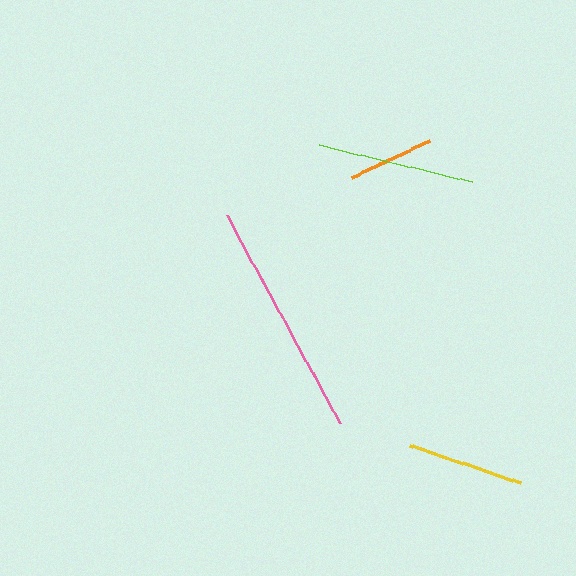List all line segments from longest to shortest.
From longest to shortest: pink, lime, yellow, orange.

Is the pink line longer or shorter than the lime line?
The pink line is longer than the lime line.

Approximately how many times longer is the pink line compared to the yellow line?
The pink line is approximately 2.0 times the length of the yellow line.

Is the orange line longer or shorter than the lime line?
The lime line is longer than the orange line.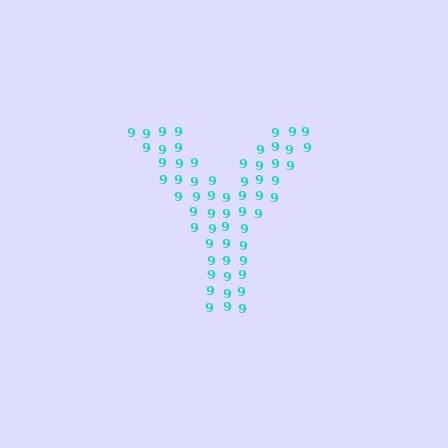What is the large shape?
The large shape is the letter Y.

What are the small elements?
The small elements are digit 9's.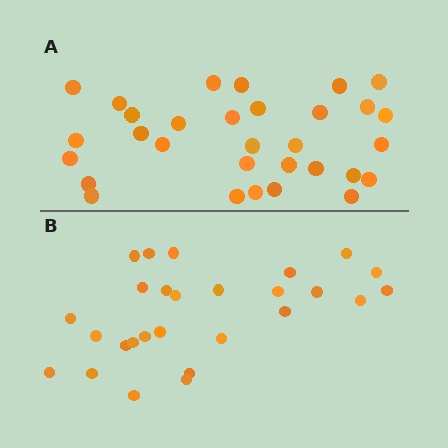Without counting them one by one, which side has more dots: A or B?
Region A (the top region) has more dots.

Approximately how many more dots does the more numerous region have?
Region A has about 4 more dots than region B.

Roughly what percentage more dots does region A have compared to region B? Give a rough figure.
About 15% more.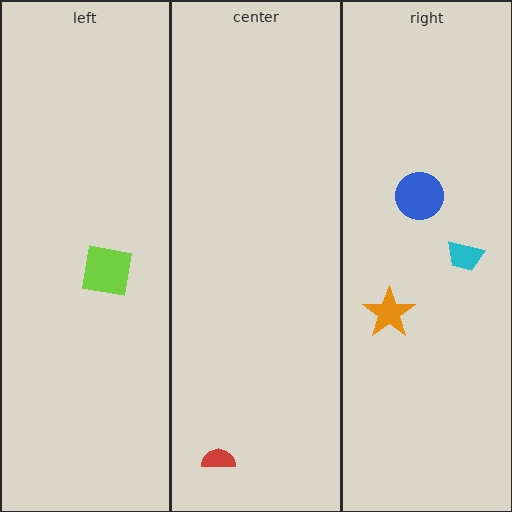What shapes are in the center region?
The red semicircle.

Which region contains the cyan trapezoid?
The right region.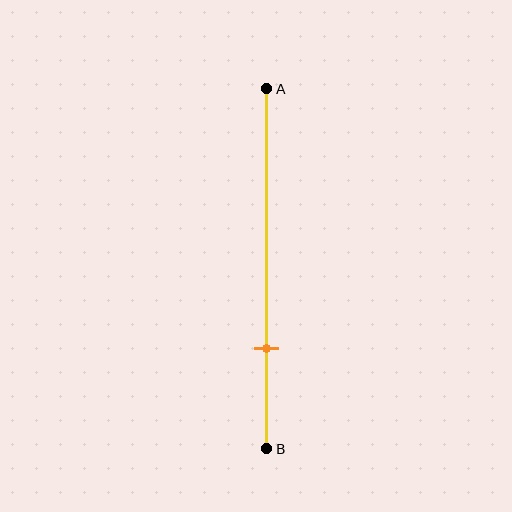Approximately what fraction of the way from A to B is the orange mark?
The orange mark is approximately 70% of the way from A to B.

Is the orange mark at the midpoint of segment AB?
No, the mark is at about 70% from A, not at the 50% midpoint.